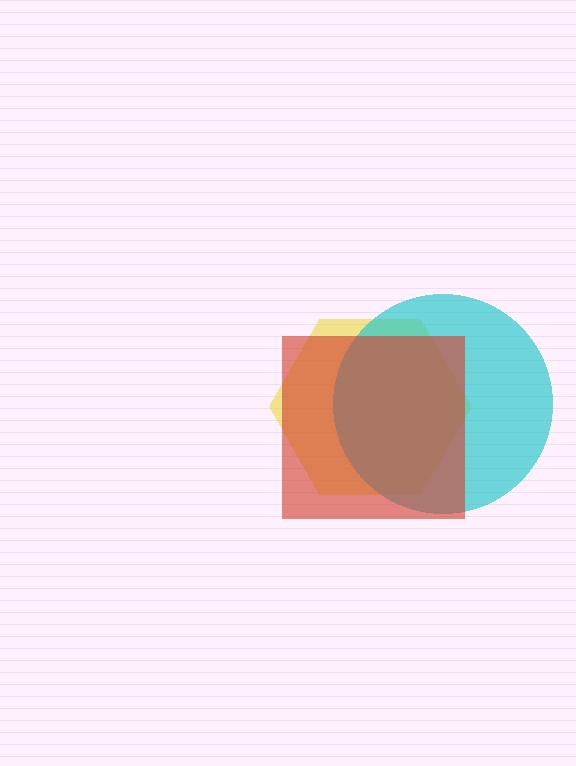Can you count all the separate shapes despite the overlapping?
Yes, there are 3 separate shapes.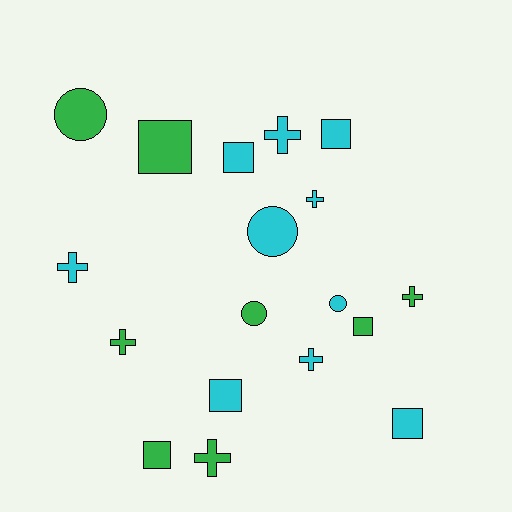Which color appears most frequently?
Cyan, with 10 objects.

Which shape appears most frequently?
Cross, with 7 objects.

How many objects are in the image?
There are 18 objects.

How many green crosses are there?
There are 3 green crosses.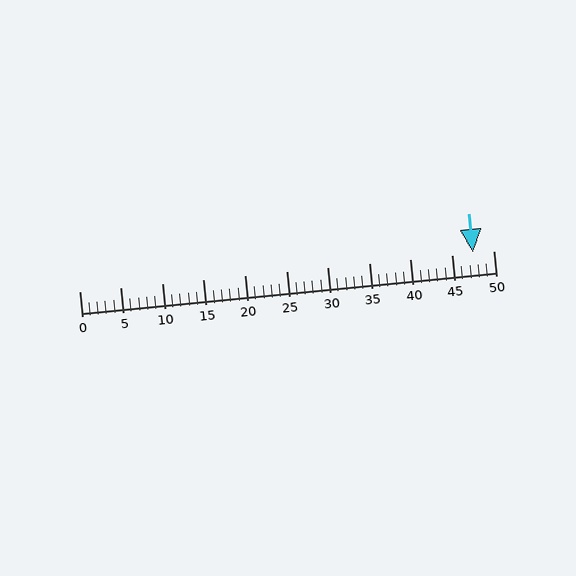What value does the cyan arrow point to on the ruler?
The cyan arrow points to approximately 48.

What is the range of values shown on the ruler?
The ruler shows values from 0 to 50.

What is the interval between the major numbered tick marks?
The major tick marks are spaced 5 units apart.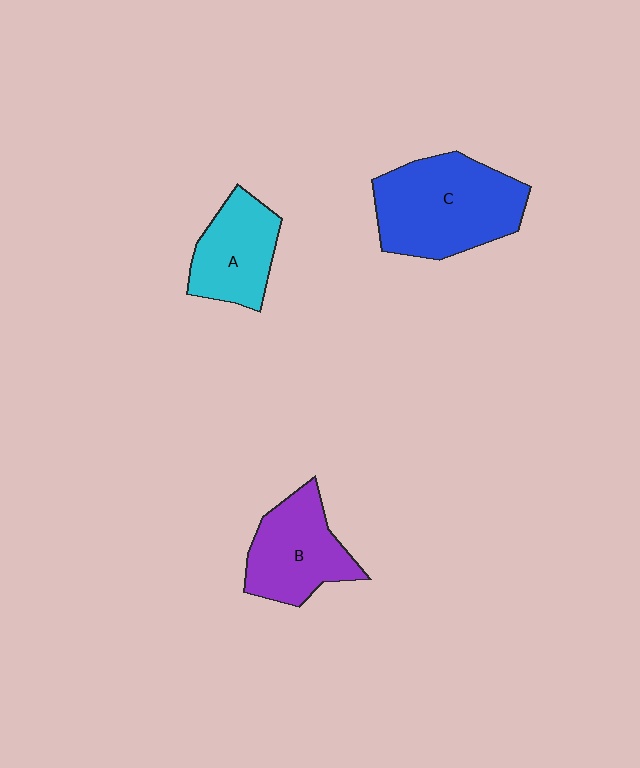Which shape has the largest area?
Shape C (blue).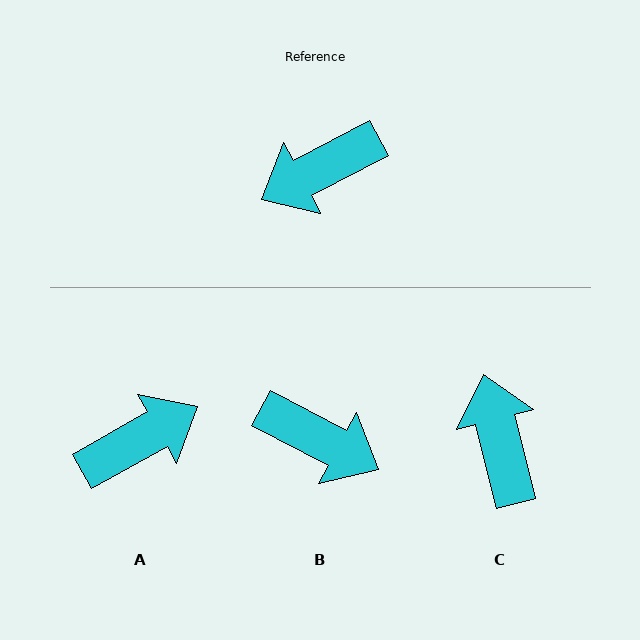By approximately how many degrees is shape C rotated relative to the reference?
Approximately 104 degrees clockwise.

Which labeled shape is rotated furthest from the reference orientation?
A, about 178 degrees away.